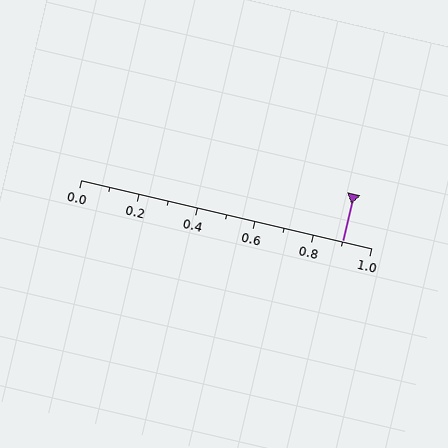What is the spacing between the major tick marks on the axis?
The major ticks are spaced 0.2 apart.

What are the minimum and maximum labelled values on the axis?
The axis runs from 0.0 to 1.0.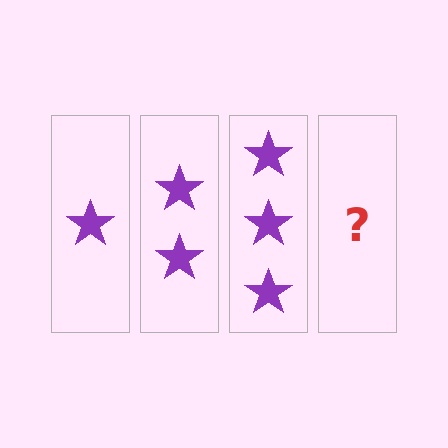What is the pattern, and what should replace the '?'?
The pattern is that each step adds one more star. The '?' should be 4 stars.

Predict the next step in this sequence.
The next step is 4 stars.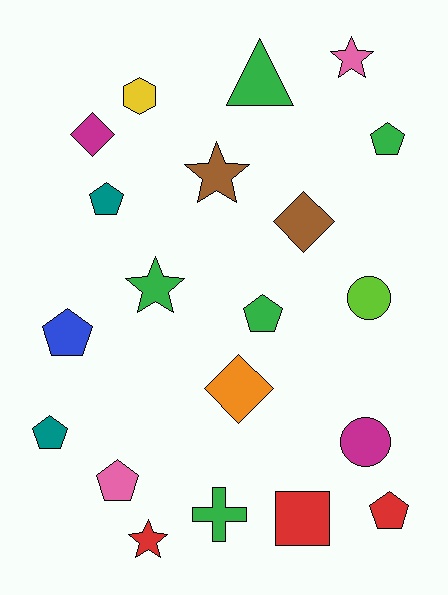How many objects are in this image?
There are 20 objects.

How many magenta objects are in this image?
There are 2 magenta objects.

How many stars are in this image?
There are 4 stars.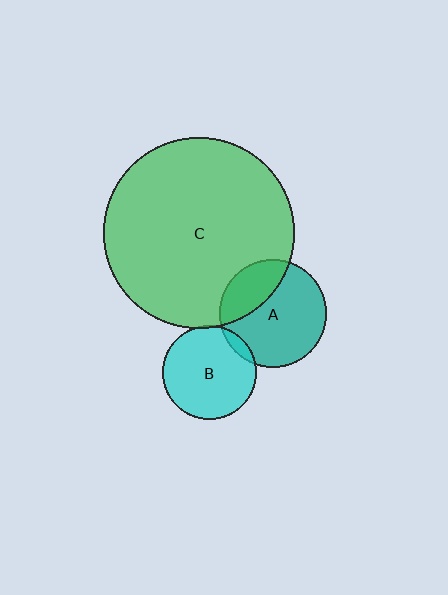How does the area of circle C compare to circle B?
Approximately 4.1 times.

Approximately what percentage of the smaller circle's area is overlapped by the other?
Approximately 5%.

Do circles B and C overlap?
Yes.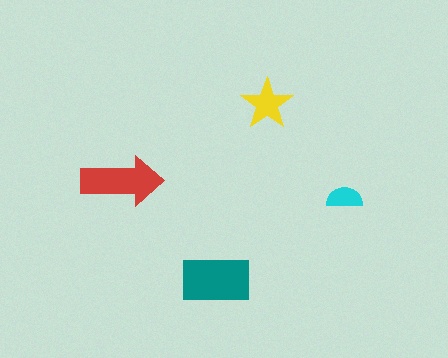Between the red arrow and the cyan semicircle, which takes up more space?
The red arrow.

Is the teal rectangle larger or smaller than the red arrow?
Larger.